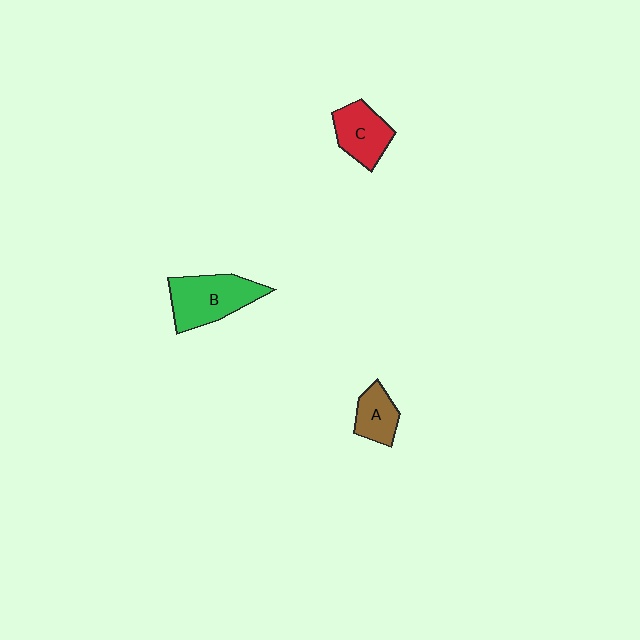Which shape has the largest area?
Shape B (green).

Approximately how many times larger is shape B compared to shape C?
Approximately 1.4 times.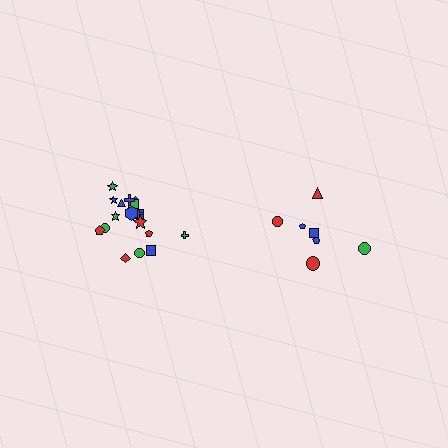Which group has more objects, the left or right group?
The left group.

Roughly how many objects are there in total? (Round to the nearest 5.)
Roughly 25 objects in total.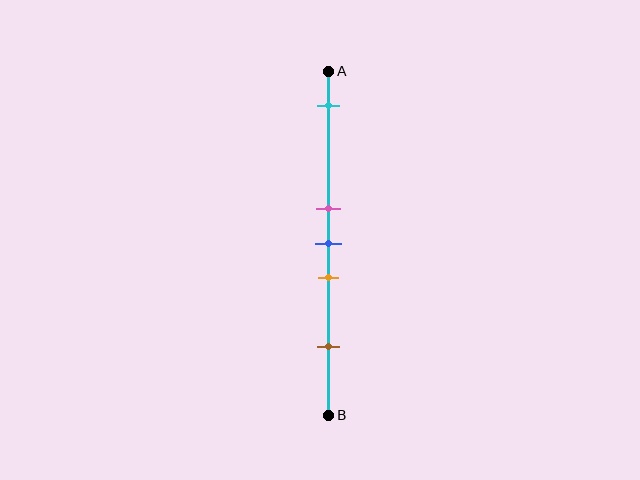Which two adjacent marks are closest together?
The pink and blue marks are the closest adjacent pair.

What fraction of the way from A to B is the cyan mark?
The cyan mark is approximately 10% (0.1) of the way from A to B.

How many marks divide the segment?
There are 5 marks dividing the segment.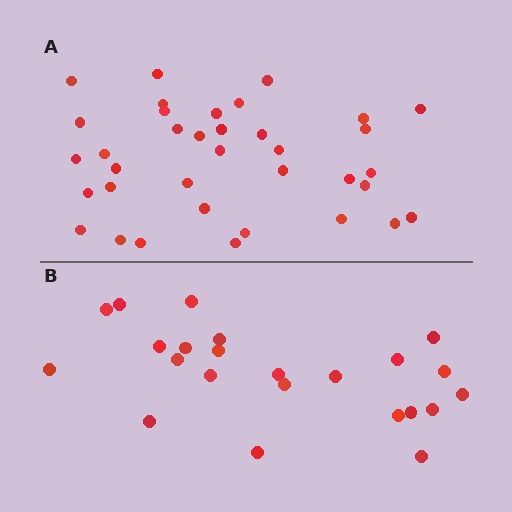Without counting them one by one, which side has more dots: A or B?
Region A (the top region) has more dots.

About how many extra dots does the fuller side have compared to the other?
Region A has approximately 15 more dots than region B.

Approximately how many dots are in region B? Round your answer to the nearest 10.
About 20 dots. (The exact count is 23, which rounds to 20.)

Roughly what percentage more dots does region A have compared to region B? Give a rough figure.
About 55% more.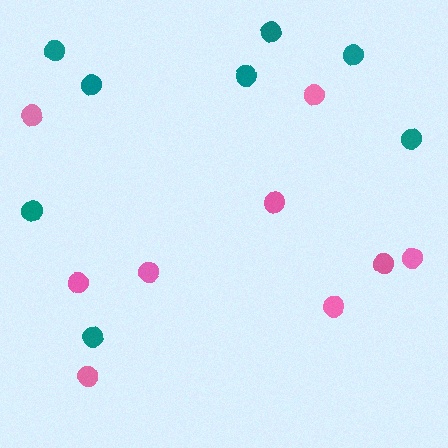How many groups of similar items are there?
There are 2 groups: one group of pink circles (9) and one group of teal circles (8).